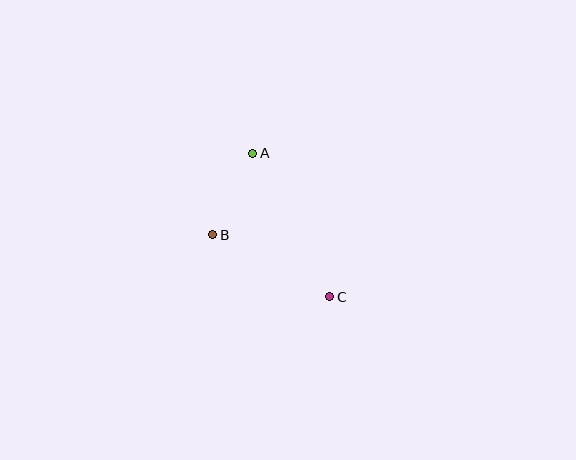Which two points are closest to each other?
Points A and B are closest to each other.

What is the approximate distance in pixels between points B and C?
The distance between B and C is approximately 132 pixels.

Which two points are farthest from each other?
Points A and C are farthest from each other.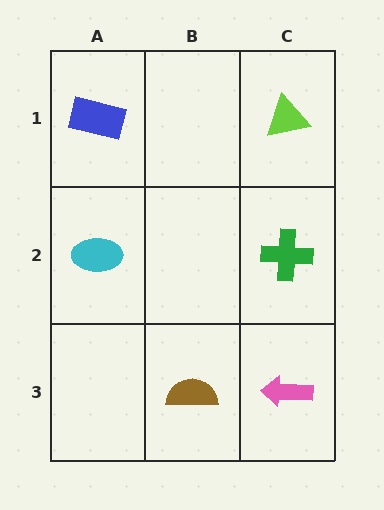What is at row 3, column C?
A pink arrow.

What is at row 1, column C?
A lime triangle.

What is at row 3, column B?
A brown semicircle.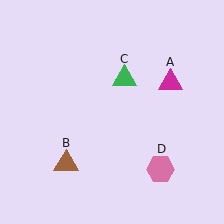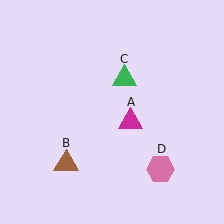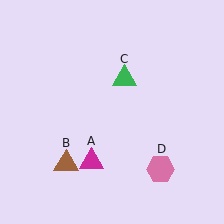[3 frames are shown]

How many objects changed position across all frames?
1 object changed position: magenta triangle (object A).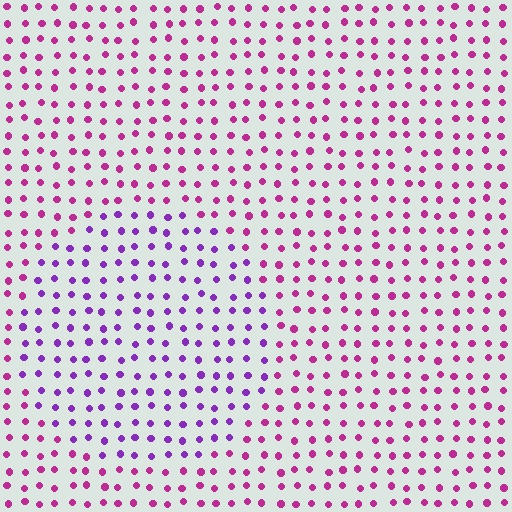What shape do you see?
I see a circle.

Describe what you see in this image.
The image is filled with small magenta elements in a uniform arrangement. A circle-shaped region is visible where the elements are tinted to a slightly different hue, forming a subtle color boundary.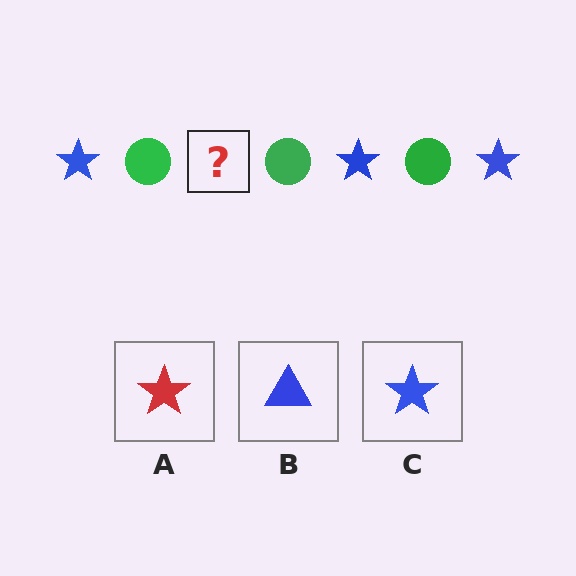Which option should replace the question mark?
Option C.